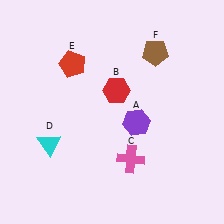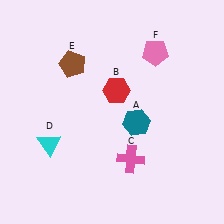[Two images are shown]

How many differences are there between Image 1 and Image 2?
There are 3 differences between the two images.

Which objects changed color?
A changed from purple to teal. E changed from red to brown. F changed from brown to pink.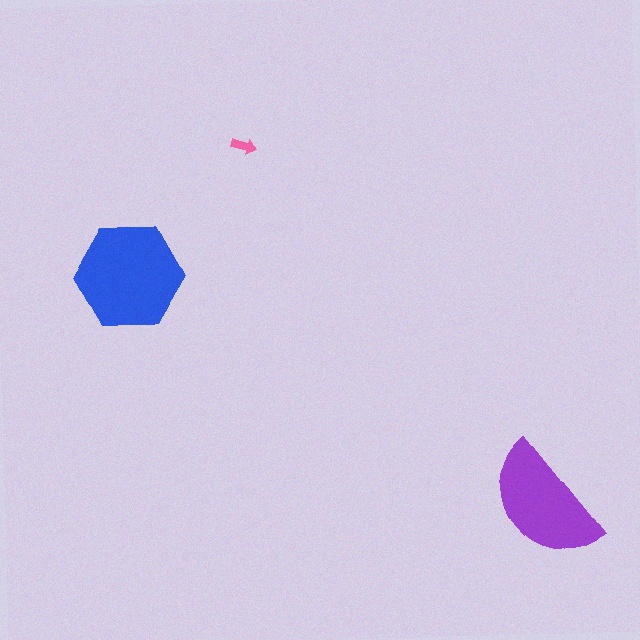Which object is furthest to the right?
The purple semicircle is rightmost.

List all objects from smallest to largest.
The pink arrow, the purple semicircle, the blue hexagon.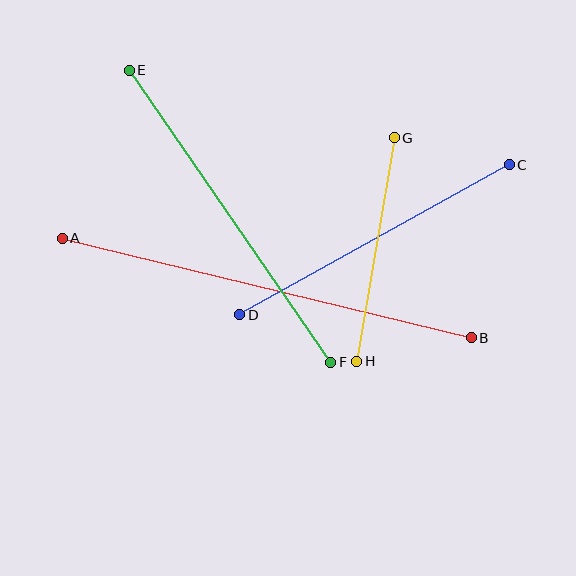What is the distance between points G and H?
The distance is approximately 226 pixels.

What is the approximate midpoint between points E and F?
The midpoint is at approximately (230, 216) pixels.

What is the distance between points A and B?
The distance is approximately 421 pixels.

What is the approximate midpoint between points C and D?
The midpoint is at approximately (375, 240) pixels.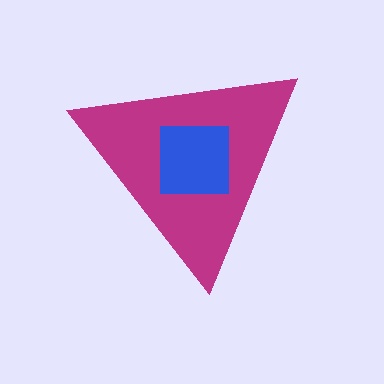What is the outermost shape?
The magenta triangle.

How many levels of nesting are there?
2.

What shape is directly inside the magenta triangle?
The blue square.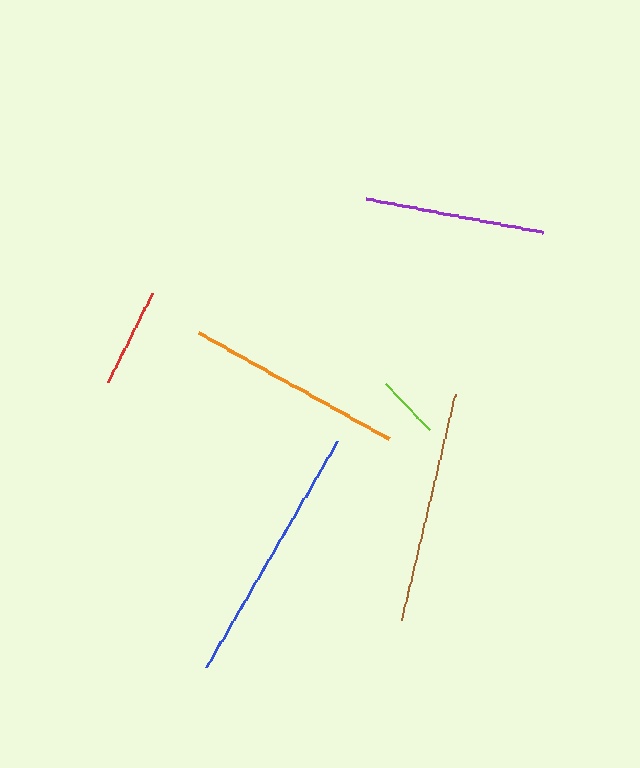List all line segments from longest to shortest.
From longest to shortest: blue, brown, orange, purple, red, lime.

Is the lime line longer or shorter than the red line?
The red line is longer than the lime line.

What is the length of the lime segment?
The lime segment is approximately 63 pixels long.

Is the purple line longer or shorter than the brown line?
The brown line is longer than the purple line.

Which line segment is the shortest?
The lime line is the shortest at approximately 63 pixels.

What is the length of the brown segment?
The brown segment is approximately 233 pixels long.